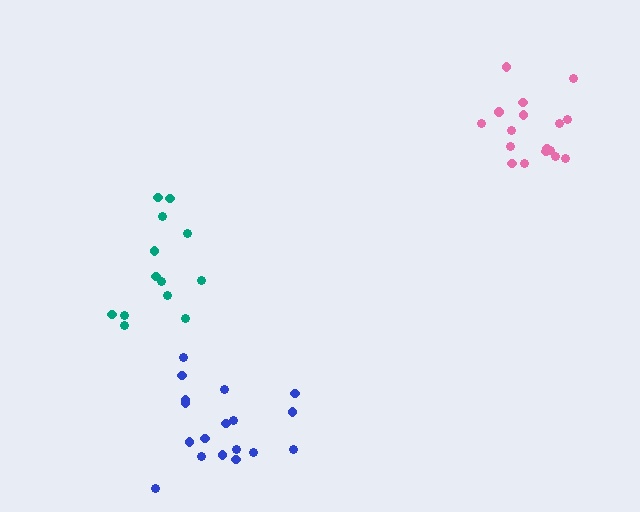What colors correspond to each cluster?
The clusters are colored: blue, teal, pink.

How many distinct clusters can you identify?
There are 3 distinct clusters.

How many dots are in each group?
Group 1: 18 dots, Group 2: 13 dots, Group 3: 17 dots (48 total).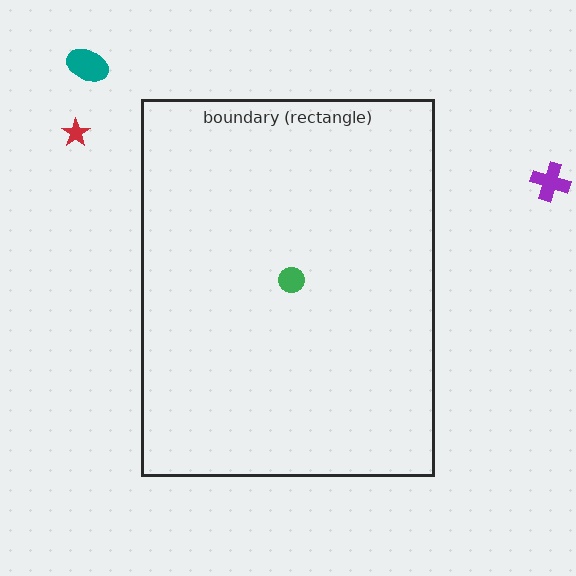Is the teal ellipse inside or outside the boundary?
Outside.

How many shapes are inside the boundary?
1 inside, 3 outside.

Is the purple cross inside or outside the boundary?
Outside.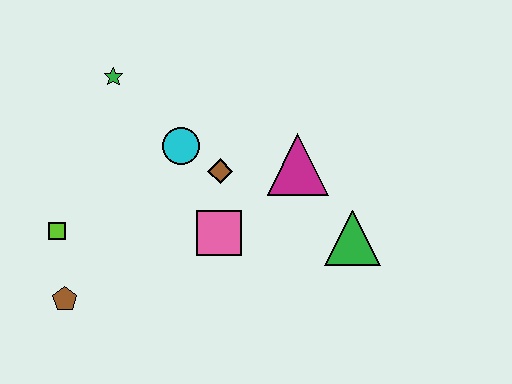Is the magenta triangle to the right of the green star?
Yes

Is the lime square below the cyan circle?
Yes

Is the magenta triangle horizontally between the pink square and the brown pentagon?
No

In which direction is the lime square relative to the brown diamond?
The lime square is to the left of the brown diamond.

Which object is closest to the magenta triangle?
The brown diamond is closest to the magenta triangle.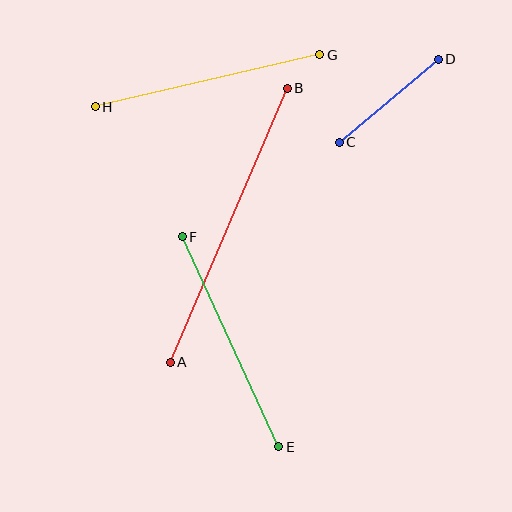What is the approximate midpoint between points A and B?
The midpoint is at approximately (229, 225) pixels.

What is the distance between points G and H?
The distance is approximately 230 pixels.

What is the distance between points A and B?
The distance is approximately 298 pixels.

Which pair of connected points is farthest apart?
Points A and B are farthest apart.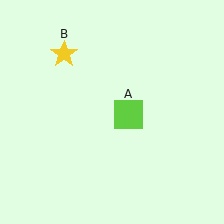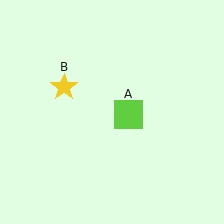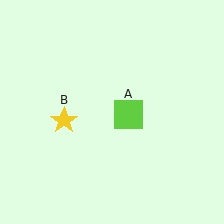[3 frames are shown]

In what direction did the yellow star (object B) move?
The yellow star (object B) moved down.